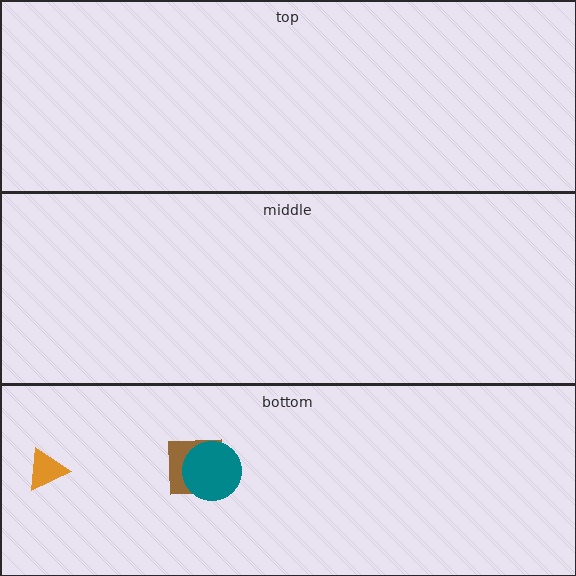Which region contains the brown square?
The bottom region.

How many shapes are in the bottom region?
3.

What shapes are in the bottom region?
The brown square, the orange triangle, the teal circle.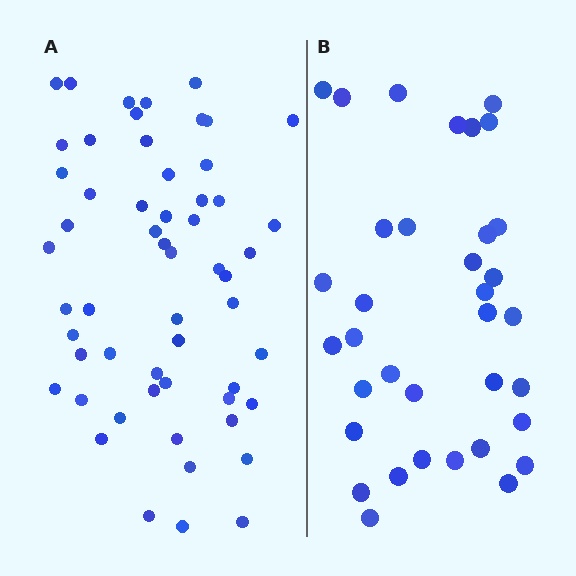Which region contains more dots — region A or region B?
Region A (the left region) has more dots.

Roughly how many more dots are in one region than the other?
Region A has approximately 20 more dots than region B.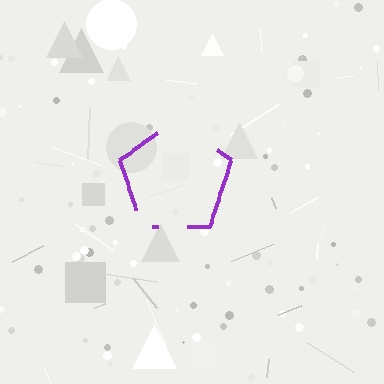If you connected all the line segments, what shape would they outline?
They would outline a pentagon.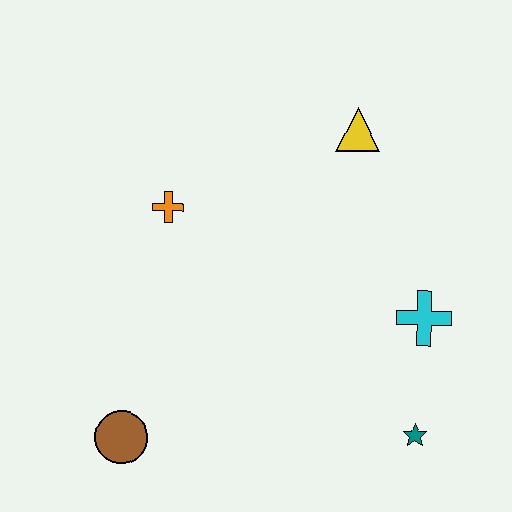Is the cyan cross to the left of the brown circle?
No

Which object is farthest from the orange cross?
The teal star is farthest from the orange cross.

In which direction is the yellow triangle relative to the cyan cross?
The yellow triangle is above the cyan cross.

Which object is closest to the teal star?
The cyan cross is closest to the teal star.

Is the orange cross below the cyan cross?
No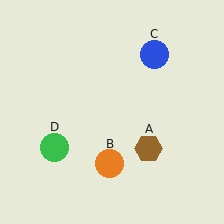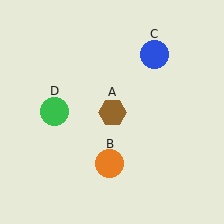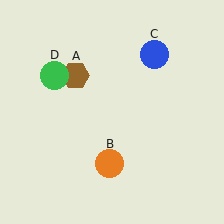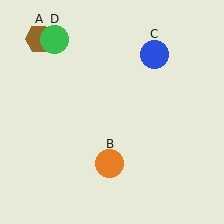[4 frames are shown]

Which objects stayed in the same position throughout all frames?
Orange circle (object B) and blue circle (object C) remained stationary.